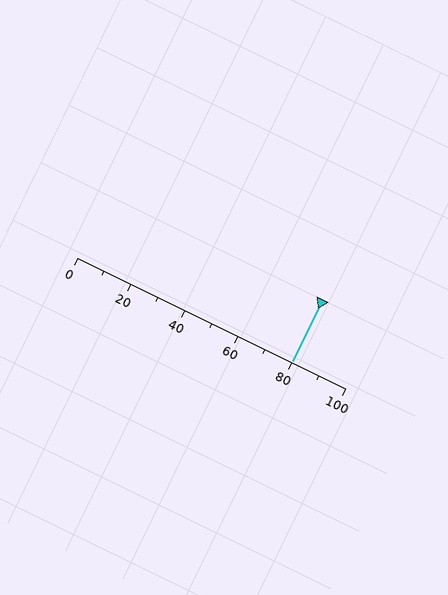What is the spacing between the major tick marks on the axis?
The major ticks are spaced 20 apart.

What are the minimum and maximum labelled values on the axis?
The axis runs from 0 to 100.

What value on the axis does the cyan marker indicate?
The marker indicates approximately 80.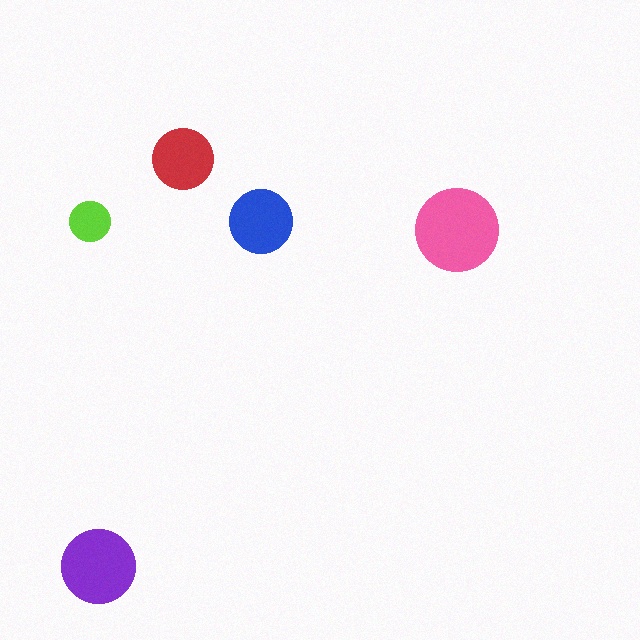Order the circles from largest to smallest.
the pink one, the purple one, the blue one, the red one, the lime one.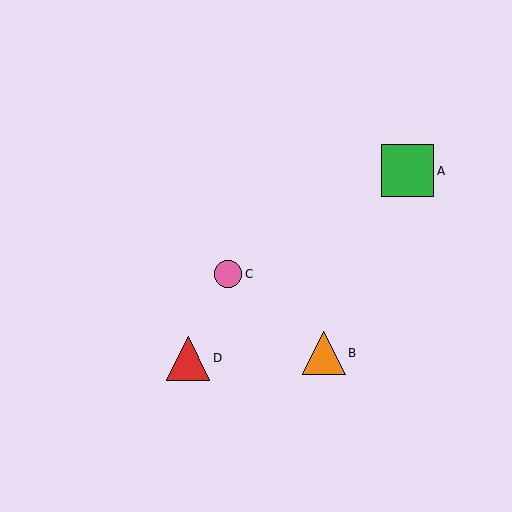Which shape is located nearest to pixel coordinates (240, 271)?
The pink circle (labeled C) at (228, 274) is nearest to that location.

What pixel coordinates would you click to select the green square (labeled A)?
Click at (408, 171) to select the green square A.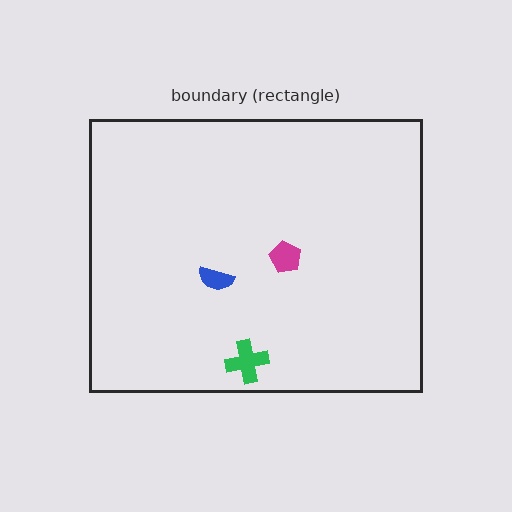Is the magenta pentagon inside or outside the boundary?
Inside.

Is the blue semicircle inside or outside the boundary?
Inside.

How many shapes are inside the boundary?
3 inside, 0 outside.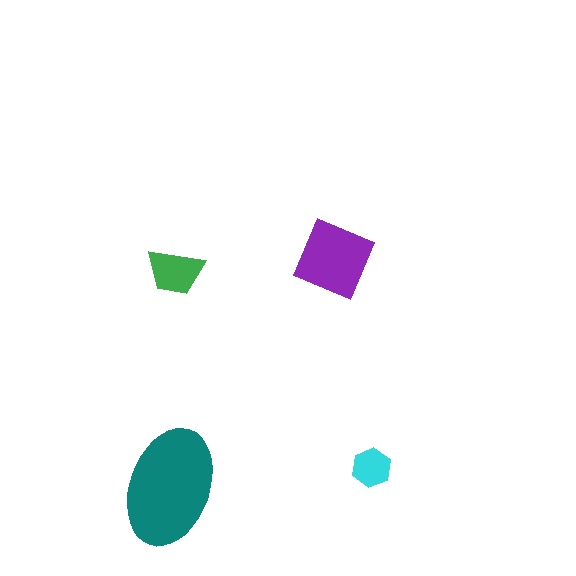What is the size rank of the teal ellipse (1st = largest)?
1st.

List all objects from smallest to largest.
The cyan hexagon, the green trapezoid, the purple diamond, the teal ellipse.